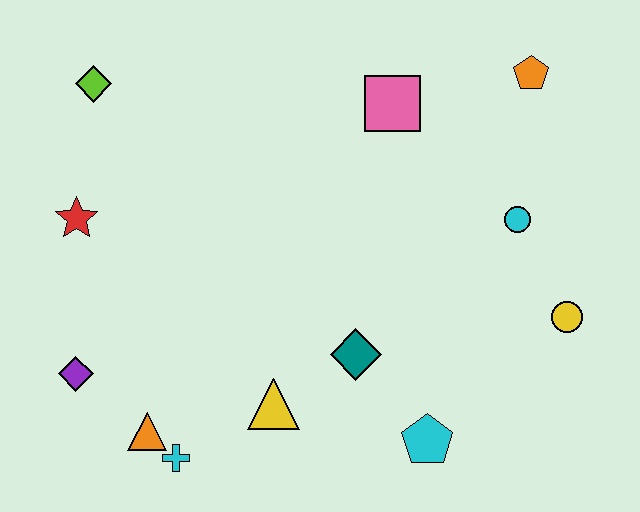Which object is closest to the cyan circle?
The yellow circle is closest to the cyan circle.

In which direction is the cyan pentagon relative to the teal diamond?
The cyan pentagon is below the teal diamond.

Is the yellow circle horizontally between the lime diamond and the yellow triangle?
No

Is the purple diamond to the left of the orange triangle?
Yes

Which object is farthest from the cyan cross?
The orange pentagon is farthest from the cyan cross.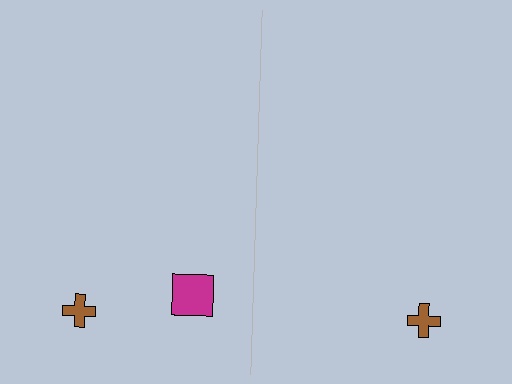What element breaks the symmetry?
A magenta square is missing from the right side.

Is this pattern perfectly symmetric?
No, the pattern is not perfectly symmetric. A magenta square is missing from the right side.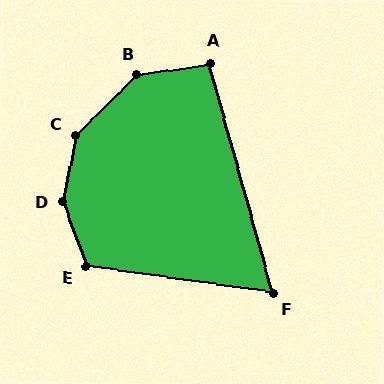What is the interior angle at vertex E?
Approximately 118 degrees (obtuse).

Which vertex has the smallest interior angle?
F, at approximately 66 degrees.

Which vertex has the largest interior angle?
D, at approximately 149 degrees.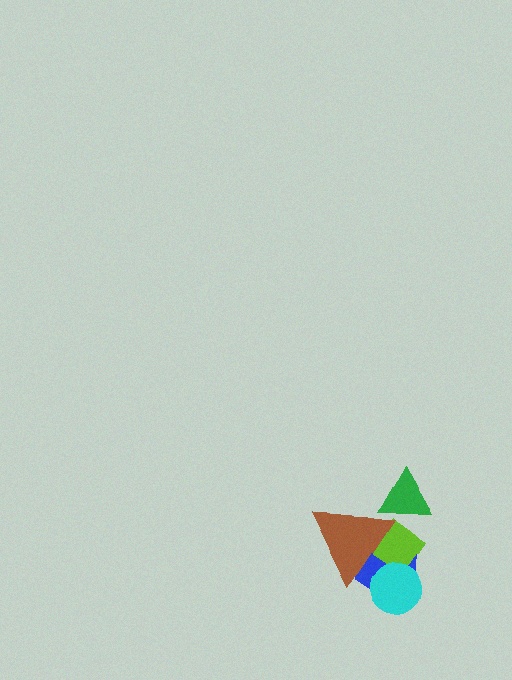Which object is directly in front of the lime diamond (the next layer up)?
The green triangle is directly in front of the lime diamond.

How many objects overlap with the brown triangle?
3 objects overlap with the brown triangle.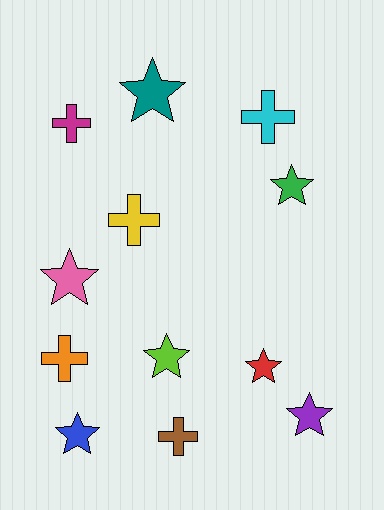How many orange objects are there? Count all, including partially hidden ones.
There is 1 orange object.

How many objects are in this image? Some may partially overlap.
There are 12 objects.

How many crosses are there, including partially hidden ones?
There are 5 crosses.